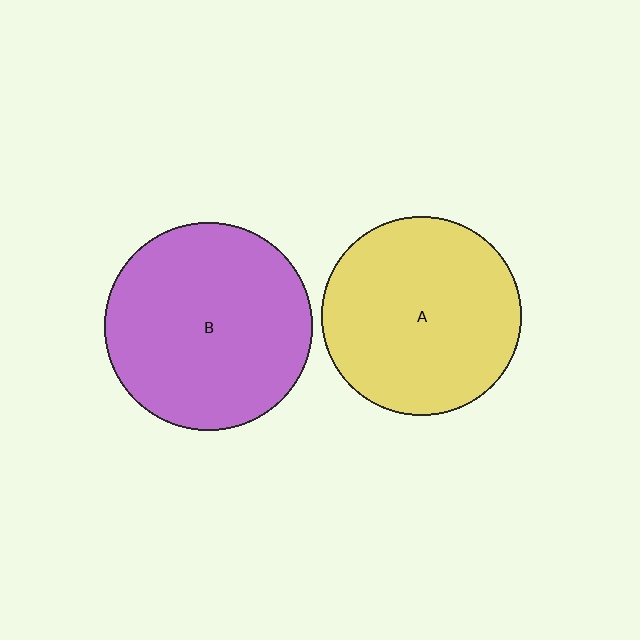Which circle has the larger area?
Circle B (purple).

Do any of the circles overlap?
No, none of the circles overlap.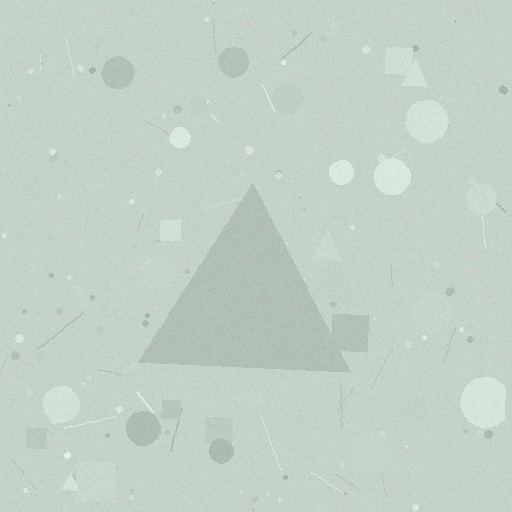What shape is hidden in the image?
A triangle is hidden in the image.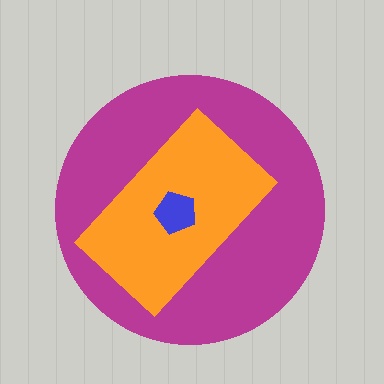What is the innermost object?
The blue pentagon.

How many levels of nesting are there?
3.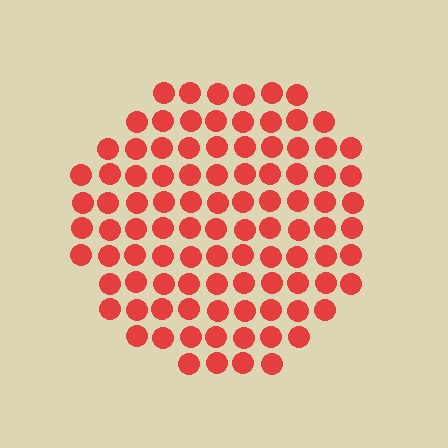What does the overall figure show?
The overall figure shows a circle.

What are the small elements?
The small elements are circles.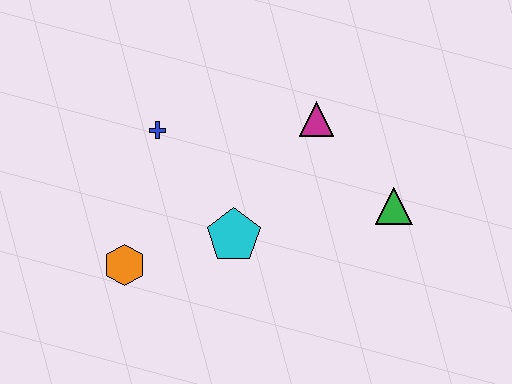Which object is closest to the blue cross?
The cyan pentagon is closest to the blue cross.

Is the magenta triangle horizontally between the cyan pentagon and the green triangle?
Yes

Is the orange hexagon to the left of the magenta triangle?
Yes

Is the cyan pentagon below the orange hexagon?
No